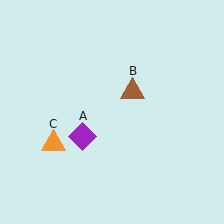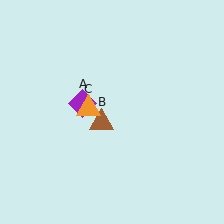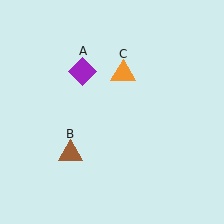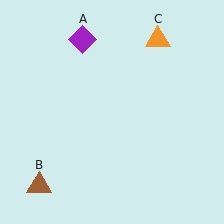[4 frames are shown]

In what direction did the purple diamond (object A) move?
The purple diamond (object A) moved up.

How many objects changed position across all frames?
3 objects changed position: purple diamond (object A), brown triangle (object B), orange triangle (object C).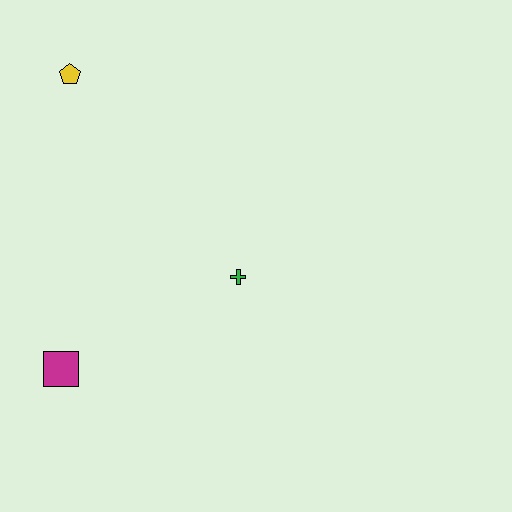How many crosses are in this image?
There is 1 cross.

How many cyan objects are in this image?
There are no cyan objects.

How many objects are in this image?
There are 3 objects.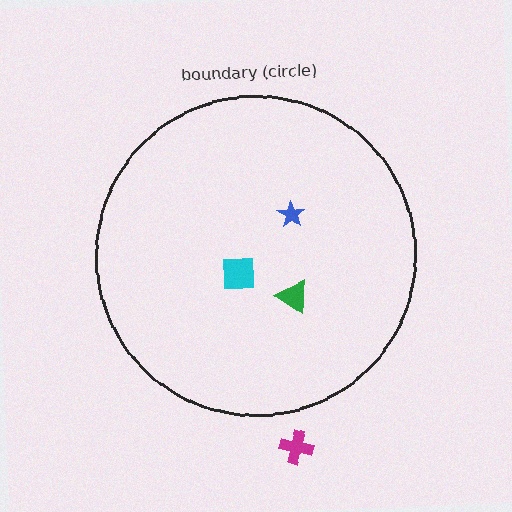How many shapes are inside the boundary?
3 inside, 1 outside.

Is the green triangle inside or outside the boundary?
Inside.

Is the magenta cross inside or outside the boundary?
Outside.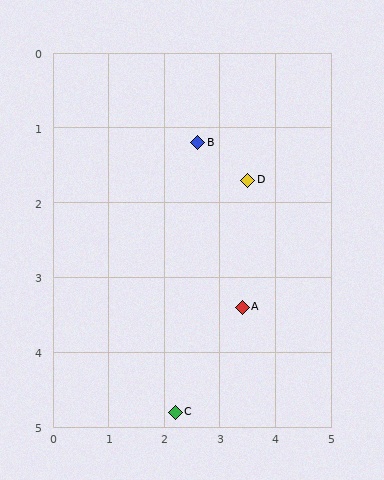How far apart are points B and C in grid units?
Points B and C are about 3.6 grid units apart.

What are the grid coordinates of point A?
Point A is at approximately (3.4, 3.4).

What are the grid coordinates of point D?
Point D is at approximately (3.5, 1.7).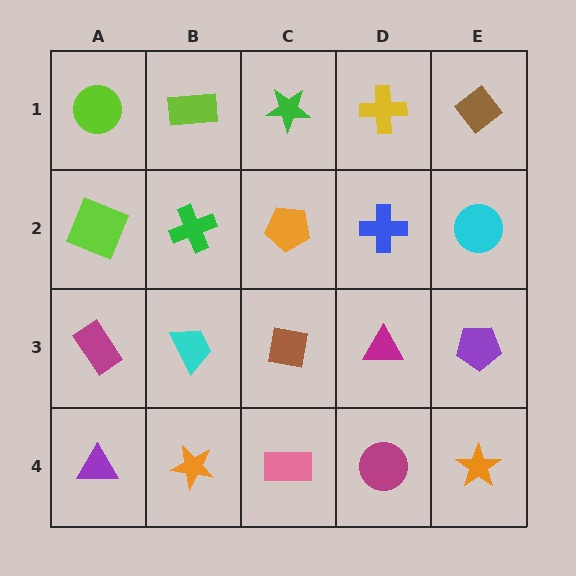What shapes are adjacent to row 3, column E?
A cyan circle (row 2, column E), an orange star (row 4, column E), a magenta triangle (row 3, column D).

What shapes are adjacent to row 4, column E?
A purple pentagon (row 3, column E), a magenta circle (row 4, column D).